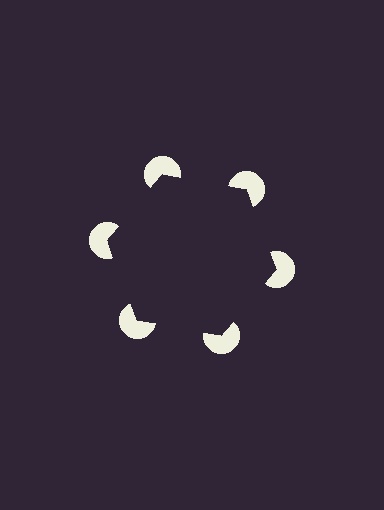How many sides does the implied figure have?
6 sides.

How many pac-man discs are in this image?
There are 6 — one at each vertex of the illusory hexagon.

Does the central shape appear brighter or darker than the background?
It typically appears slightly darker than the background, even though no actual brightness change is drawn.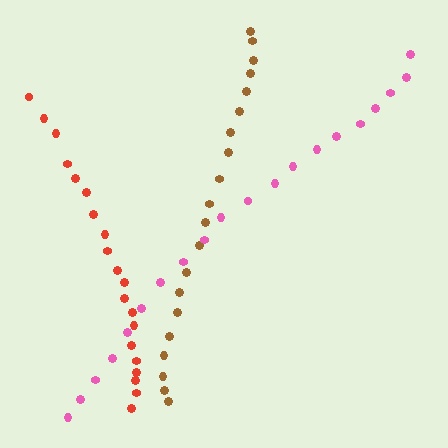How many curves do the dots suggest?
There are 3 distinct paths.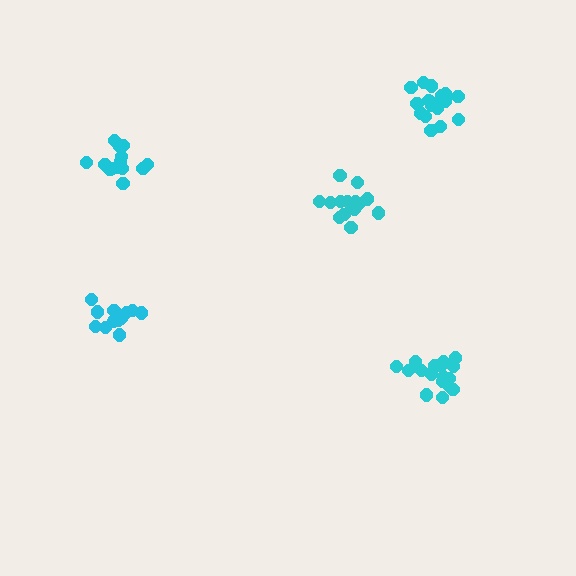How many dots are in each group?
Group 1: 19 dots, Group 2: 17 dots, Group 3: 15 dots, Group 4: 13 dots, Group 5: 15 dots (79 total).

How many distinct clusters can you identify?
There are 5 distinct clusters.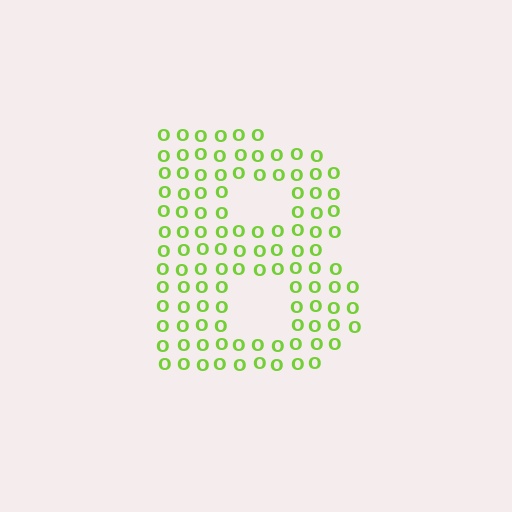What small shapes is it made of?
It is made of small letter O's.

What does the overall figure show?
The overall figure shows the letter B.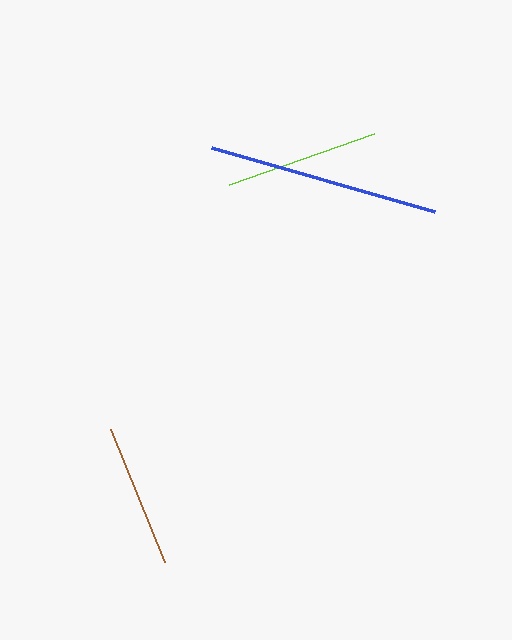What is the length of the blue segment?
The blue segment is approximately 231 pixels long.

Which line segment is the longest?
The blue line is the longest at approximately 231 pixels.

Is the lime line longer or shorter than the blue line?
The blue line is longer than the lime line.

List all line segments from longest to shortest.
From longest to shortest: blue, lime, brown.